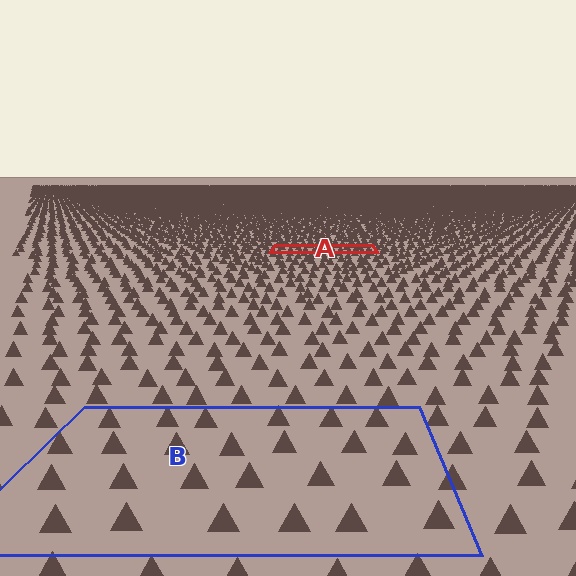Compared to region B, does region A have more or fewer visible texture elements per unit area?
Region A has more texture elements per unit area — they are packed more densely because it is farther away.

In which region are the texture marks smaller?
The texture marks are smaller in region A, because it is farther away.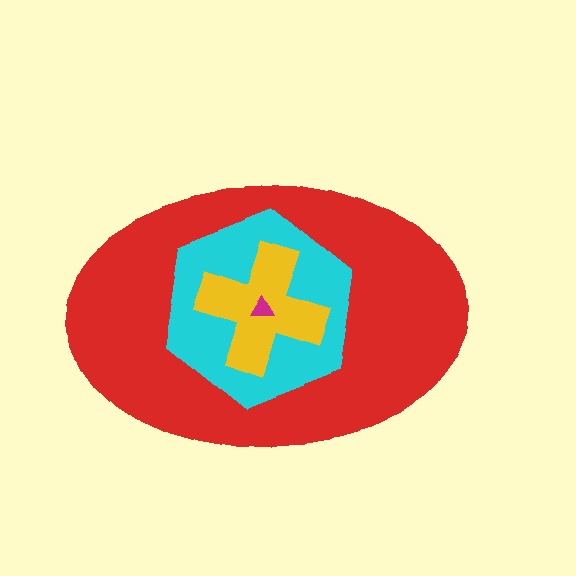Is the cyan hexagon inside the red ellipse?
Yes.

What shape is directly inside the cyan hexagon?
The yellow cross.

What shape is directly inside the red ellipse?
The cyan hexagon.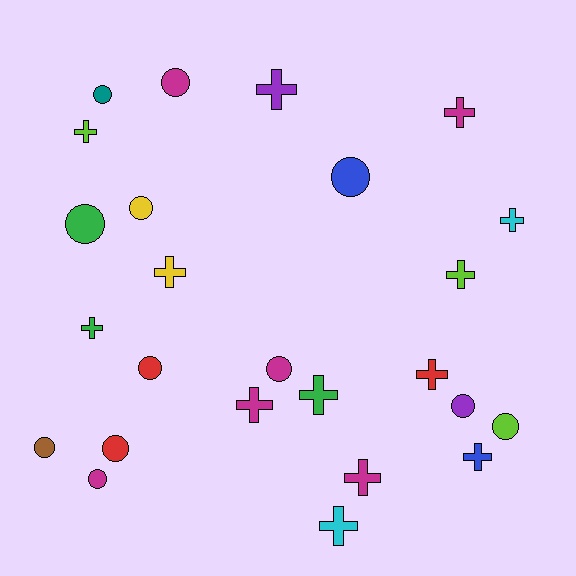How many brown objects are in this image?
There is 1 brown object.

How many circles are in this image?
There are 12 circles.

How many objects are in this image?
There are 25 objects.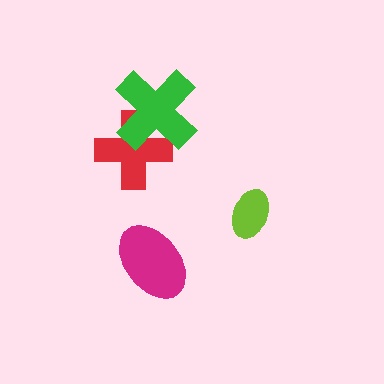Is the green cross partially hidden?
No, no other shape covers it.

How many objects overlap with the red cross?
1 object overlaps with the red cross.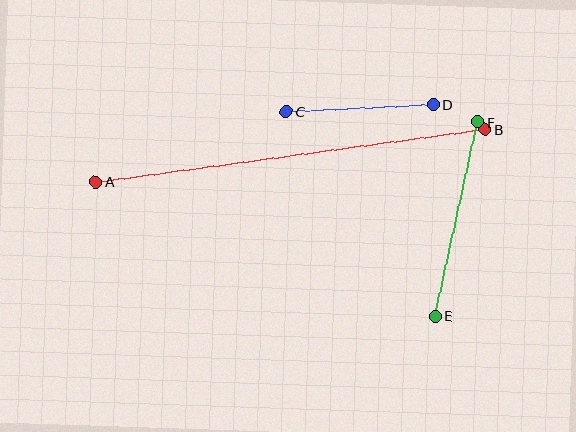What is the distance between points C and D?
The distance is approximately 147 pixels.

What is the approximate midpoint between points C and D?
The midpoint is at approximately (359, 108) pixels.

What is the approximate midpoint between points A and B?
The midpoint is at approximately (290, 156) pixels.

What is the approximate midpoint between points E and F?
The midpoint is at approximately (456, 219) pixels.